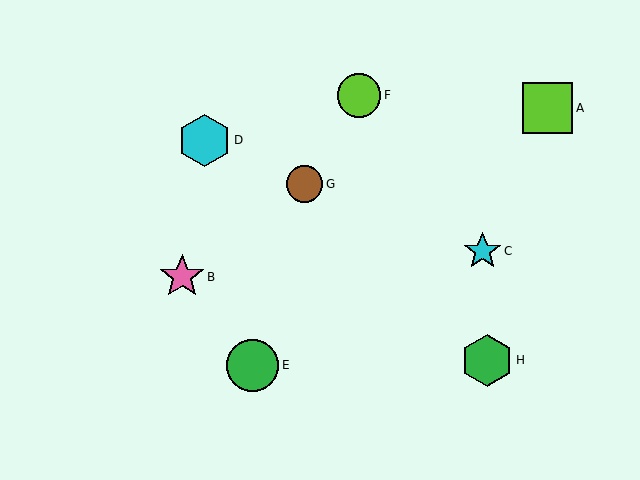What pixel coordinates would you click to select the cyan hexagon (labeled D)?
Click at (205, 141) to select the cyan hexagon D.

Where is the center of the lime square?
The center of the lime square is at (548, 108).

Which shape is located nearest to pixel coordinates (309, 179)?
The brown circle (labeled G) at (305, 184) is nearest to that location.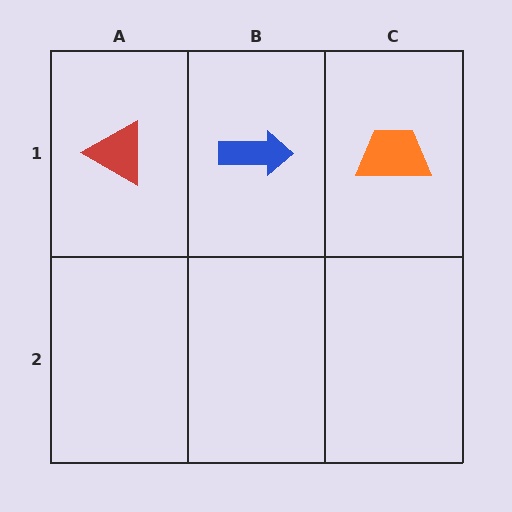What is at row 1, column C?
An orange trapezoid.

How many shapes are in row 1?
3 shapes.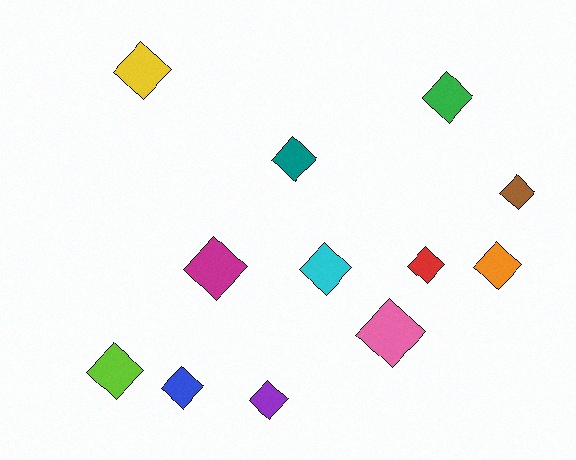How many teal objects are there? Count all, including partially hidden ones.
There is 1 teal object.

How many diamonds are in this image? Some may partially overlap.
There are 12 diamonds.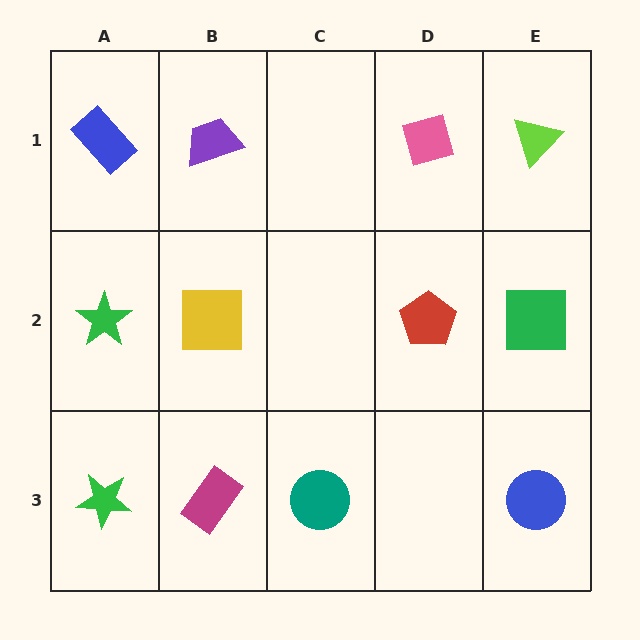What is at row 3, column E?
A blue circle.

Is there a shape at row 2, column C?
No, that cell is empty.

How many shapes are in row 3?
4 shapes.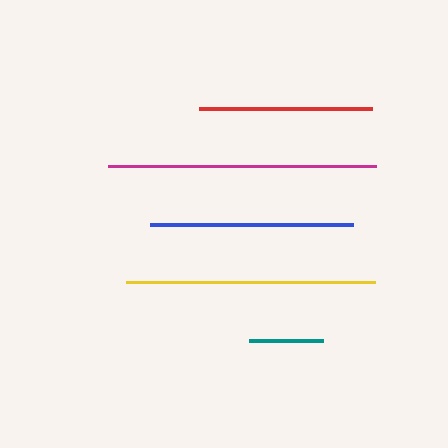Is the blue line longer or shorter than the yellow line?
The yellow line is longer than the blue line.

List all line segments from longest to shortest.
From longest to shortest: magenta, yellow, blue, red, teal.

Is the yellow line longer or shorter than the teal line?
The yellow line is longer than the teal line.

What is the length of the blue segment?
The blue segment is approximately 203 pixels long.